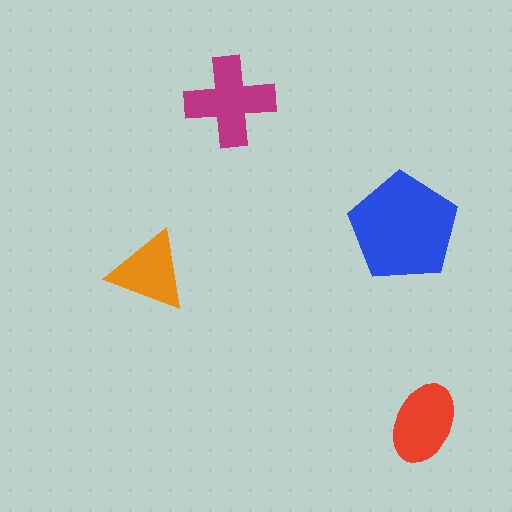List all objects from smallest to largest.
The orange triangle, the red ellipse, the magenta cross, the blue pentagon.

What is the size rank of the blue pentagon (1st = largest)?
1st.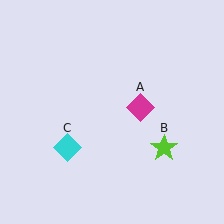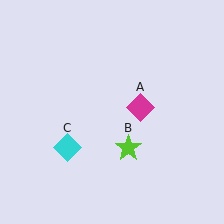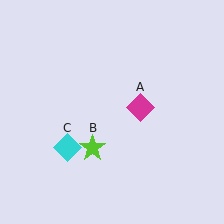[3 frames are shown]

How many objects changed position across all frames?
1 object changed position: lime star (object B).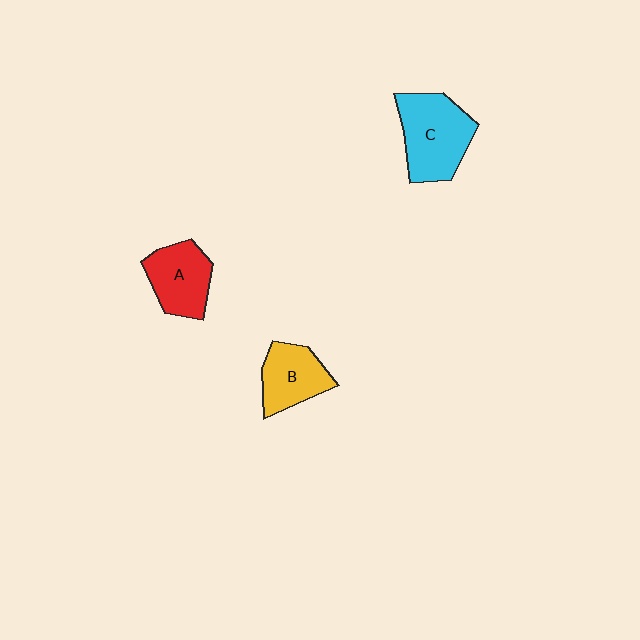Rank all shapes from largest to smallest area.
From largest to smallest: C (cyan), A (red), B (yellow).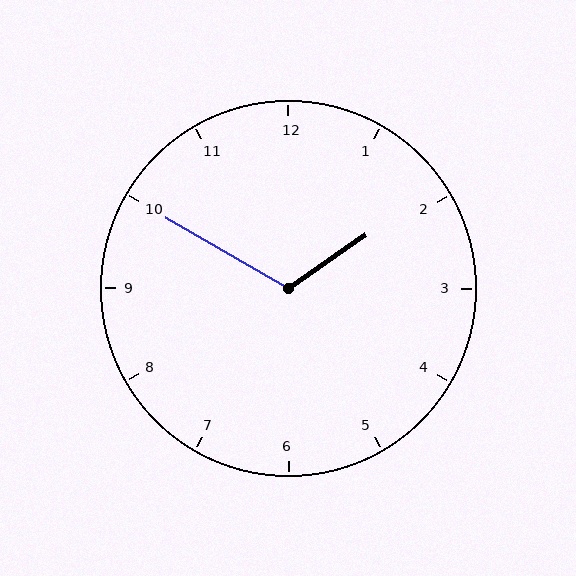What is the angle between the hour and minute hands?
Approximately 115 degrees.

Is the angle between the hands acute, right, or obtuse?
It is obtuse.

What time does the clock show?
1:50.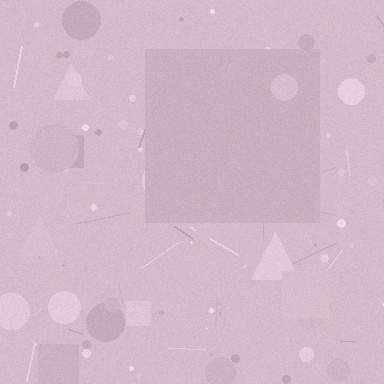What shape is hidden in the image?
A square is hidden in the image.